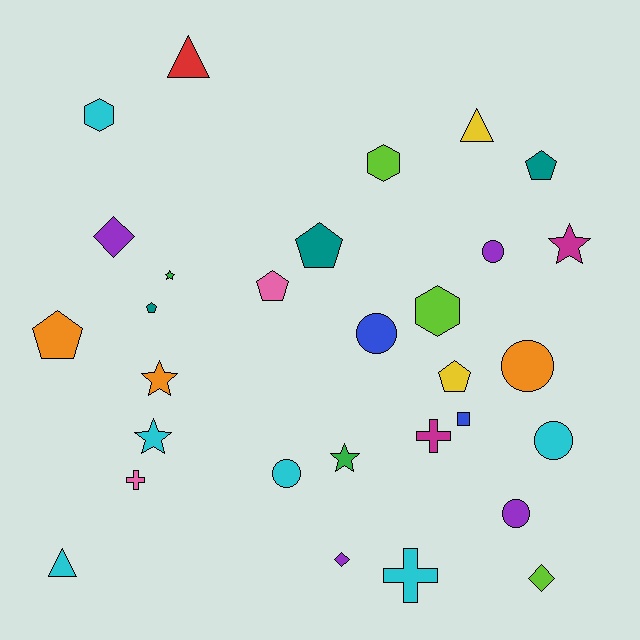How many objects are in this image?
There are 30 objects.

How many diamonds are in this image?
There are 3 diamonds.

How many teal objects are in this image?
There are 3 teal objects.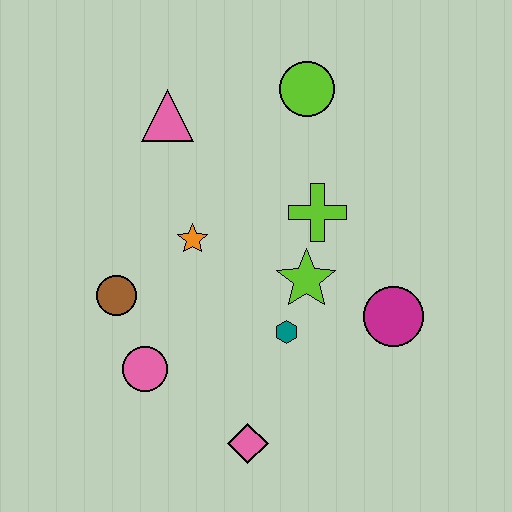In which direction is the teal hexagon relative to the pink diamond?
The teal hexagon is above the pink diamond.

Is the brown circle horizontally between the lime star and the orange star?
No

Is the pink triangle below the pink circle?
No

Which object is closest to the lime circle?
The lime cross is closest to the lime circle.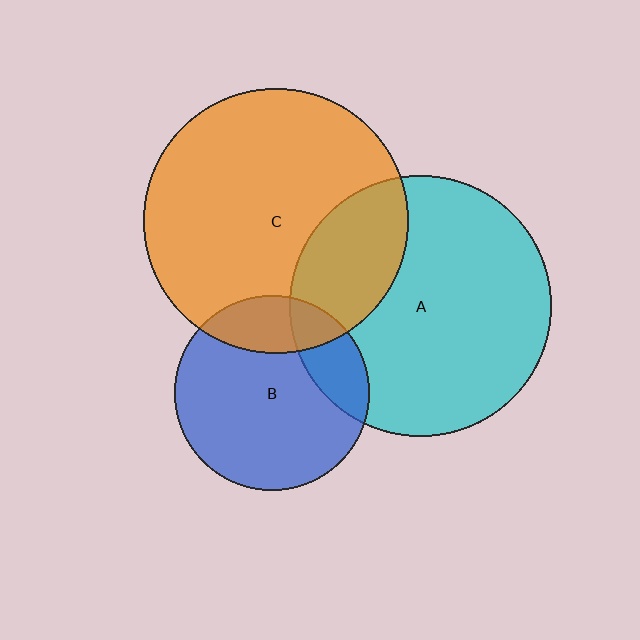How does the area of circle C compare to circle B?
Approximately 1.8 times.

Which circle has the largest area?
Circle C (orange).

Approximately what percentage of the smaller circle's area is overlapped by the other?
Approximately 20%.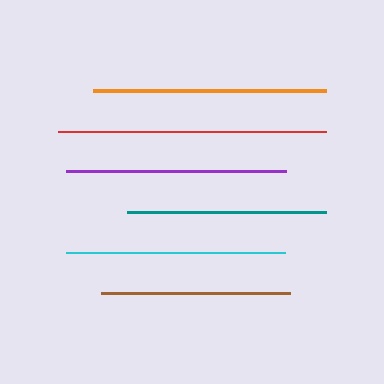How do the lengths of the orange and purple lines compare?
The orange and purple lines are approximately the same length.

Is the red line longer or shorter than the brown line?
The red line is longer than the brown line.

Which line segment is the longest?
The red line is the longest at approximately 268 pixels.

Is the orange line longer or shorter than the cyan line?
The orange line is longer than the cyan line.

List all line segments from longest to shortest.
From longest to shortest: red, orange, purple, cyan, teal, brown.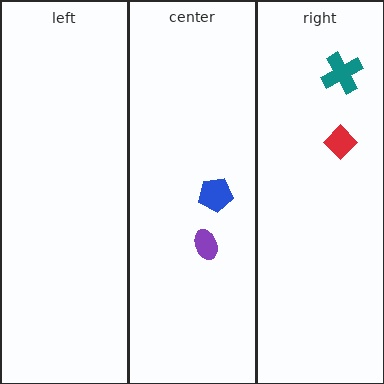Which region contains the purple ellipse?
The center region.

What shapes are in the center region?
The purple ellipse, the blue pentagon.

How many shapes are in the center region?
2.